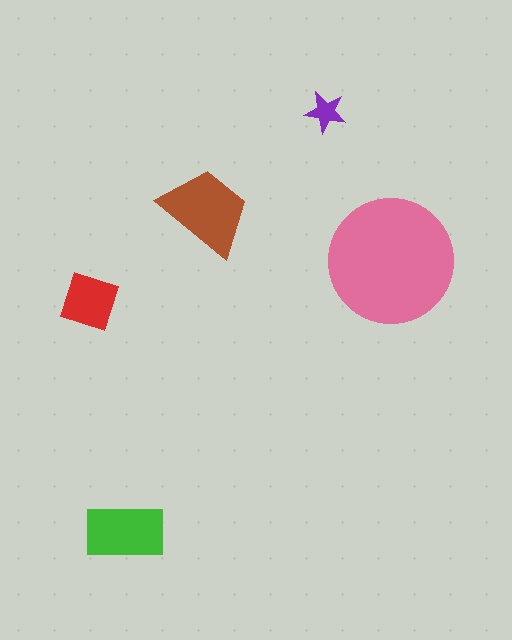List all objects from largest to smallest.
The pink circle, the brown trapezoid, the green rectangle, the red square, the purple star.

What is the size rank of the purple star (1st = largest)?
5th.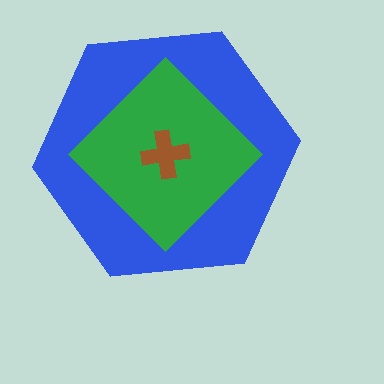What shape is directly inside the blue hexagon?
The green diamond.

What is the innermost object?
The brown cross.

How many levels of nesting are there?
3.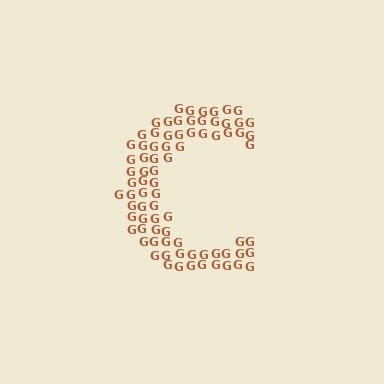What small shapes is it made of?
It is made of small letter G's.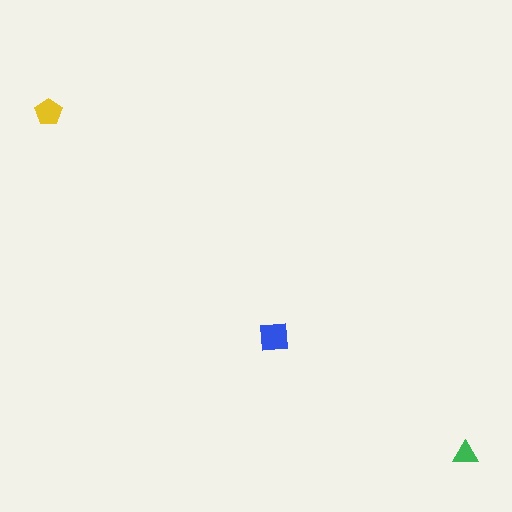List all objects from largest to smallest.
The blue square, the yellow pentagon, the green triangle.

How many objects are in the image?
There are 3 objects in the image.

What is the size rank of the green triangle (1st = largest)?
3rd.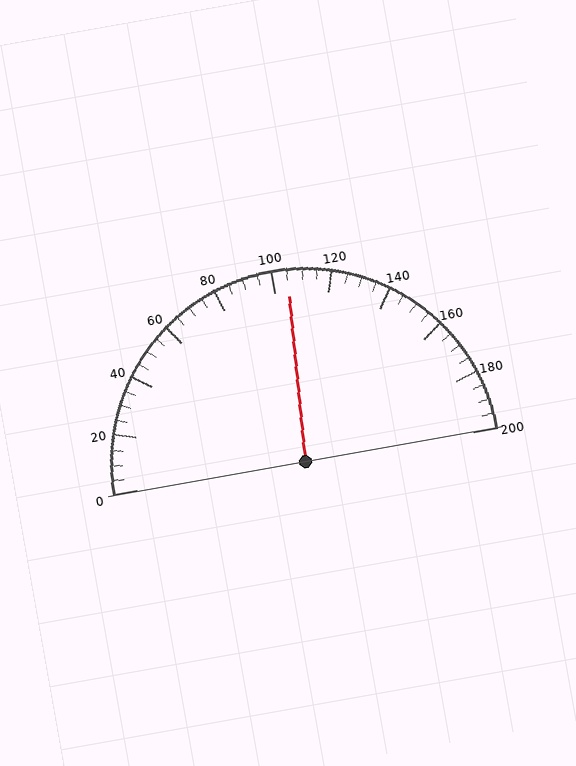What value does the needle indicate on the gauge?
The needle indicates approximately 105.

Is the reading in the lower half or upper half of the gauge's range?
The reading is in the upper half of the range (0 to 200).